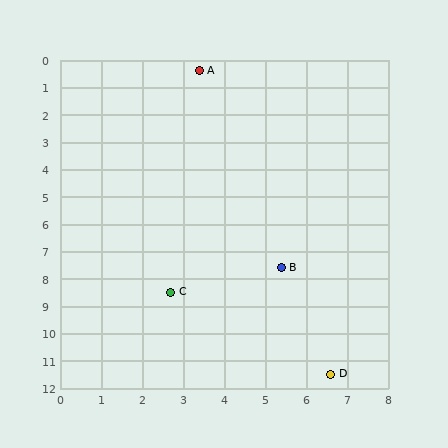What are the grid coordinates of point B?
Point B is at approximately (5.4, 7.6).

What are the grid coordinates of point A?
Point A is at approximately (3.4, 0.4).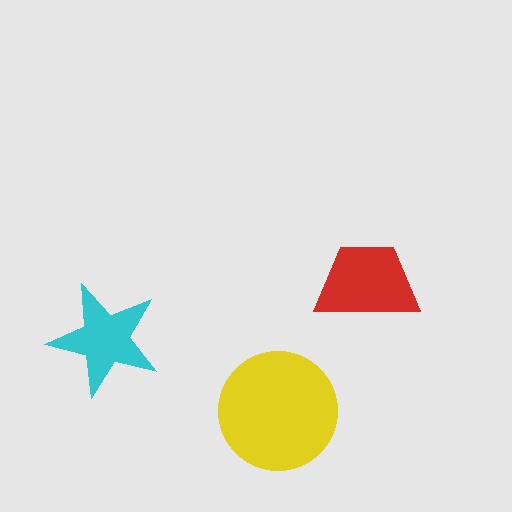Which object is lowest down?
The yellow circle is bottommost.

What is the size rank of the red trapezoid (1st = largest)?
2nd.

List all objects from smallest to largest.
The cyan star, the red trapezoid, the yellow circle.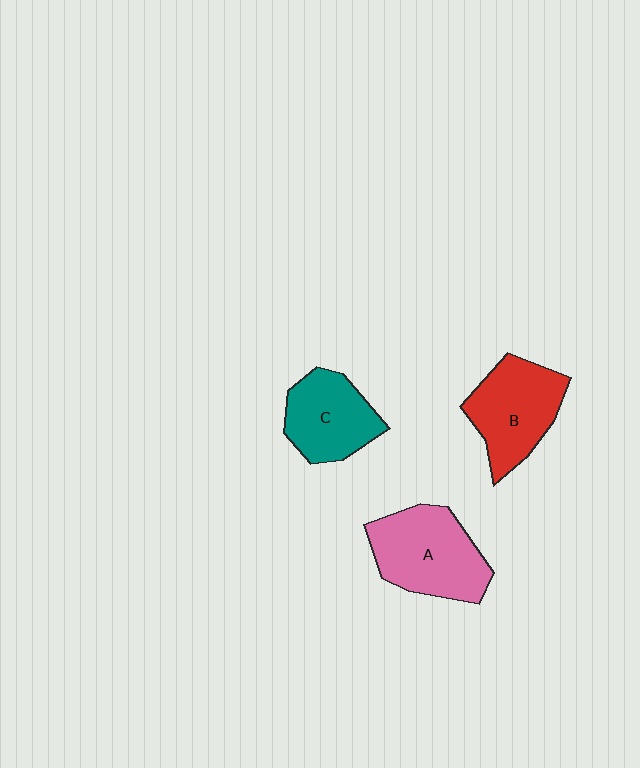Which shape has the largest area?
Shape A (pink).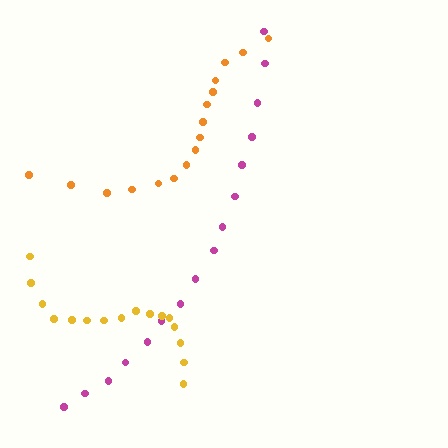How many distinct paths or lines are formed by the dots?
There are 3 distinct paths.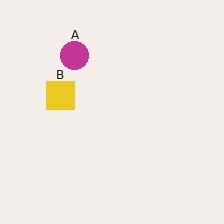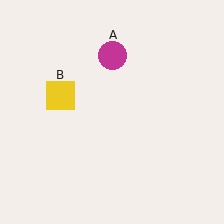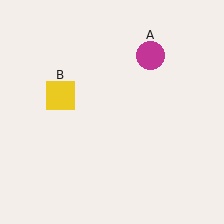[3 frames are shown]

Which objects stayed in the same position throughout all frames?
Yellow square (object B) remained stationary.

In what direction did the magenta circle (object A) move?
The magenta circle (object A) moved right.